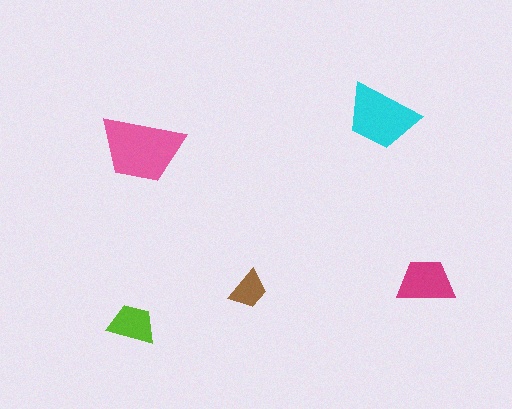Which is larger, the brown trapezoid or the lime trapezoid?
The lime one.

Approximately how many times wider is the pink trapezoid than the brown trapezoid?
About 2 times wider.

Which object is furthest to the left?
The lime trapezoid is leftmost.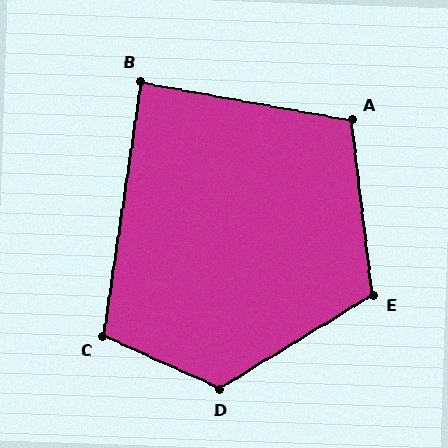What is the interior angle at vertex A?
Approximately 107 degrees (obtuse).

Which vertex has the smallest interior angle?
B, at approximately 88 degrees.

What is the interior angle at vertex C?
Approximately 106 degrees (obtuse).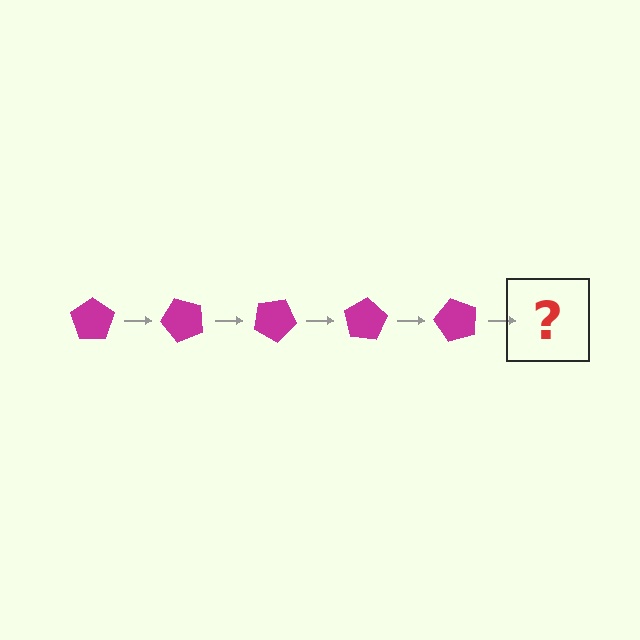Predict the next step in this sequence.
The next step is a magenta pentagon rotated 250 degrees.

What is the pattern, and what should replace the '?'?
The pattern is that the pentagon rotates 50 degrees each step. The '?' should be a magenta pentagon rotated 250 degrees.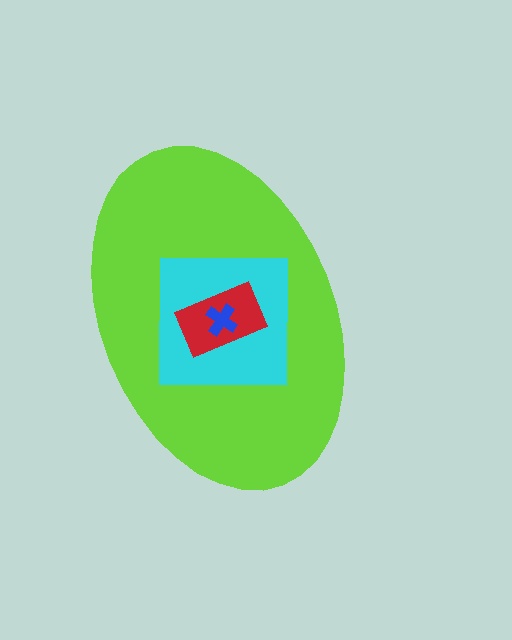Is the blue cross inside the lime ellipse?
Yes.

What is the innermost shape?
The blue cross.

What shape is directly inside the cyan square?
The red rectangle.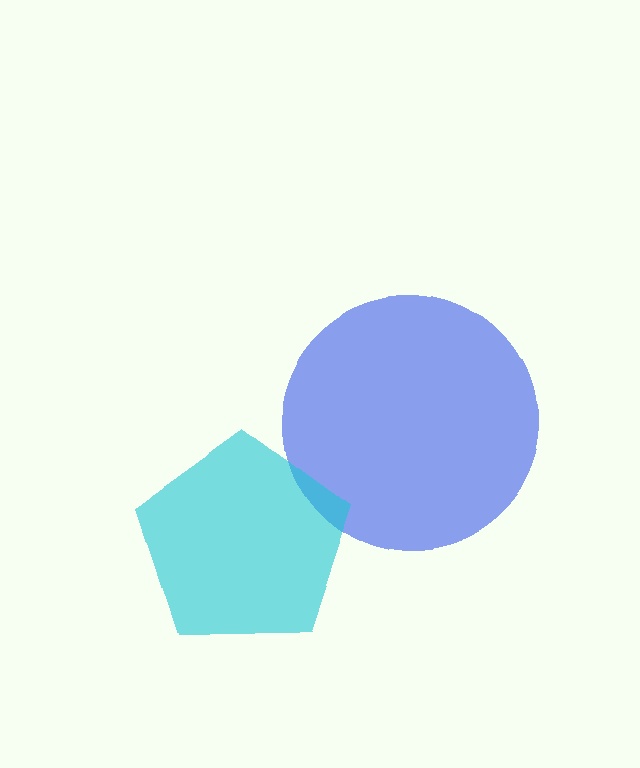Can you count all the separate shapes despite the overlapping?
Yes, there are 2 separate shapes.